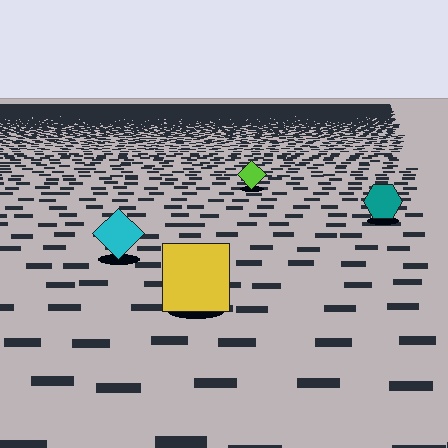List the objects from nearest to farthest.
From nearest to farthest: the yellow square, the cyan diamond, the teal hexagon, the lime diamond.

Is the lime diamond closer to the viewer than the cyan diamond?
No. The cyan diamond is closer — you can tell from the texture gradient: the ground texture is coarser near it.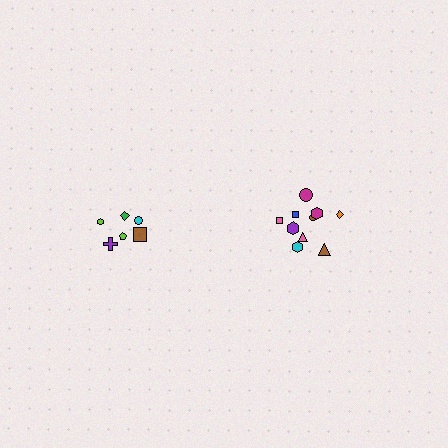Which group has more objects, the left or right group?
The right group.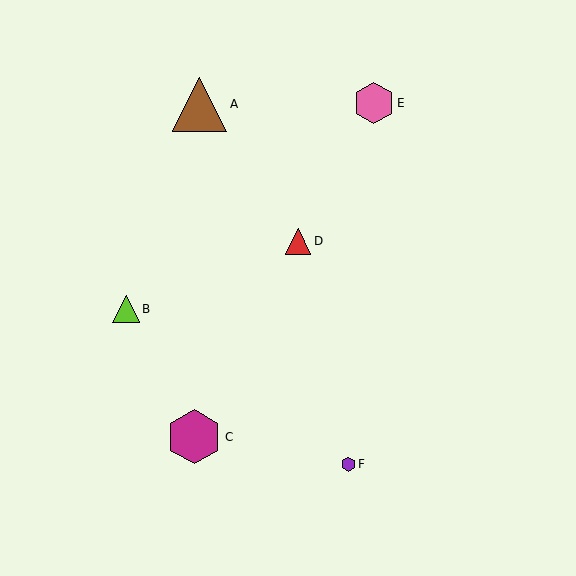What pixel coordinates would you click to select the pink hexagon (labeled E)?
Click at (374, 103) to select the pink hexagon E.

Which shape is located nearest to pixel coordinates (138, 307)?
The lime triangle (labeled B) at (126, 309) is nearest to that location.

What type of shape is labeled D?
Shape D is a red triangle.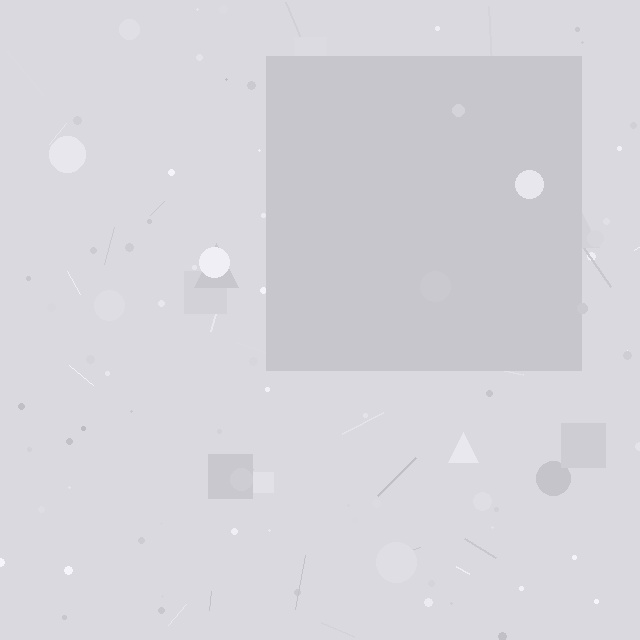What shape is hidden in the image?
A square is hidden in the image.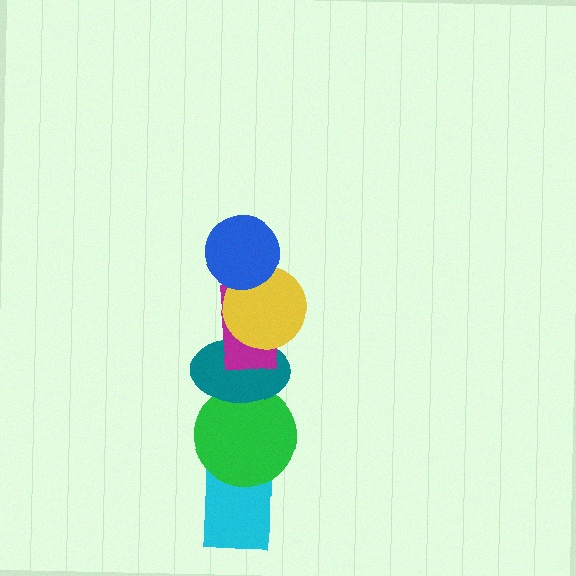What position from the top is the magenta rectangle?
The magenta rectangle is 3rd from the top.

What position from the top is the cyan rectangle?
The cyan rectangle is 6th from the top.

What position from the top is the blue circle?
The blue circle is 1st from the top.